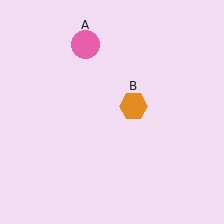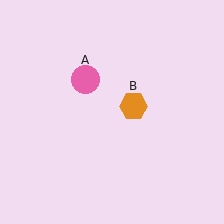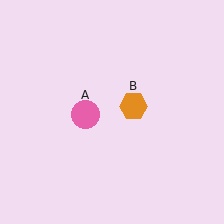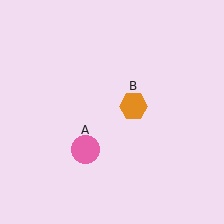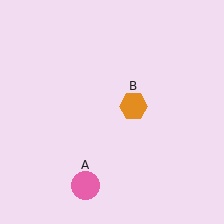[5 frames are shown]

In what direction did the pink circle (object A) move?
The pink circle (object A) moved down.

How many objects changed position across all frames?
1 object changed position: pink circle (object A).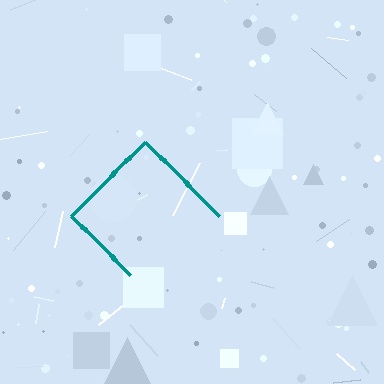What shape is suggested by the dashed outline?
The dashed outline suggests a diamond.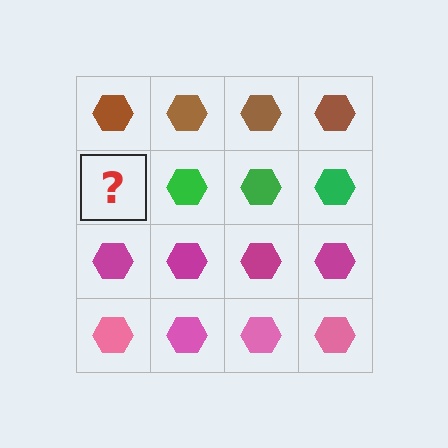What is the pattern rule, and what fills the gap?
The rule is that each row has a consistent color. The gap should be filled with a green hexagon.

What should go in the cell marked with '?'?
The missing cell should contain a green hexagon.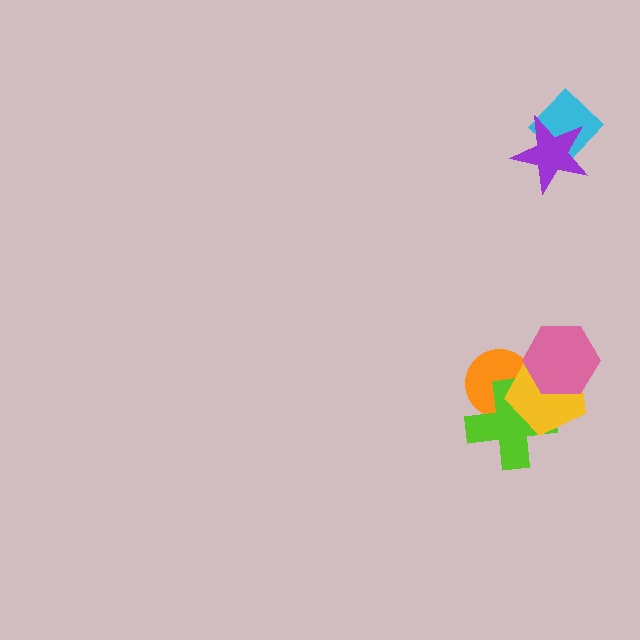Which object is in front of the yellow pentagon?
The pink hexagon is in front of the yellow pentagon.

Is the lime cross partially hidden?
Yes, it is partially covered by another shape.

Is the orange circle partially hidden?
Yes, it is partially covered by another shape.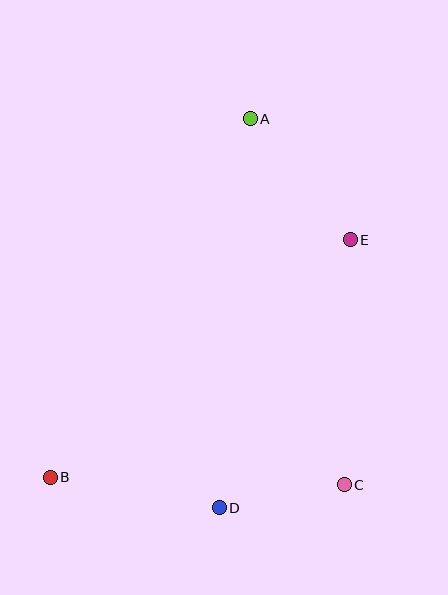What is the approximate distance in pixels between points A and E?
The distance between A and E is approximately 157 pixels.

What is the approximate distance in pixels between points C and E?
The distance between C and E is approximately 245 pixels.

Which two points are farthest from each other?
Points A and B are farthest from each other.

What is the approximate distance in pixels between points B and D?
The distance between B and D is approximately 172 pixels.